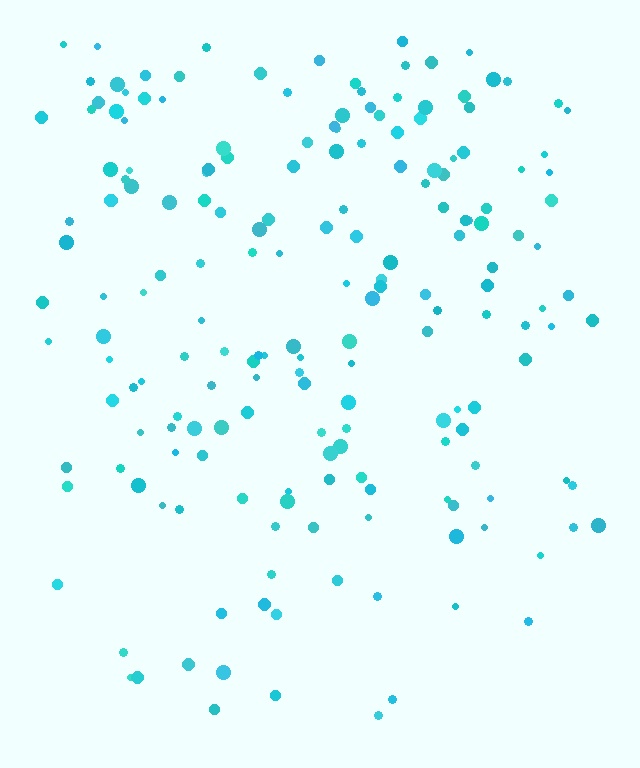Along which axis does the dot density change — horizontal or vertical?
Vertical.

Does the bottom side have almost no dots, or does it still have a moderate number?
Still a moderate number, just noticeably fewer than the top.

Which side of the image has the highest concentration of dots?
The top.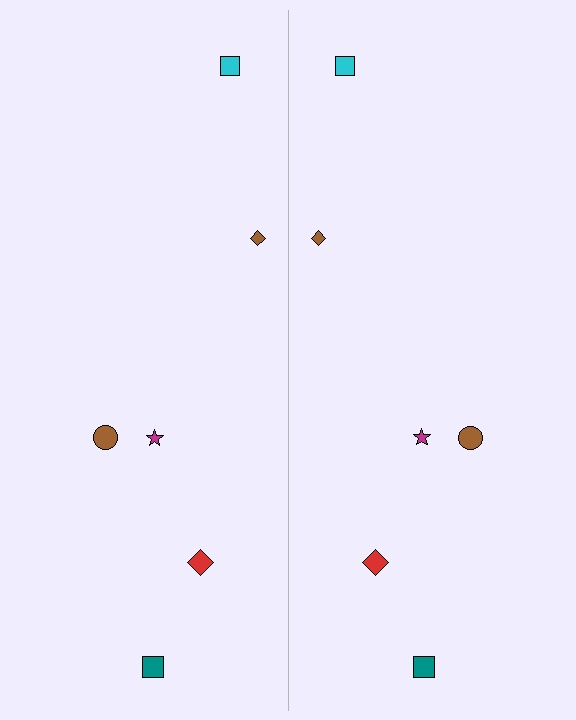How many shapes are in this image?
There are 12 shapes in this image.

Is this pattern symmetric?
Yes, this pattern has bilateral (reflection) symmetry.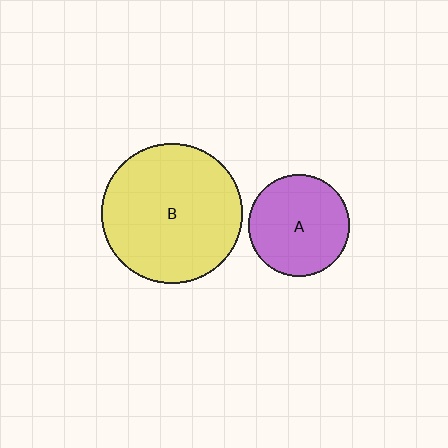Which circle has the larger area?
Circle B (yellow).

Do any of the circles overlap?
No, none of the circles overlap.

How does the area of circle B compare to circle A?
Approximately 1.9 times.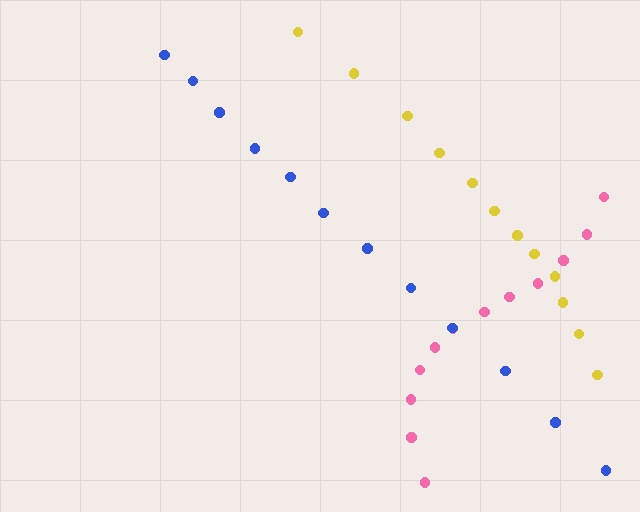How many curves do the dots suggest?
There are 3 distinct paths.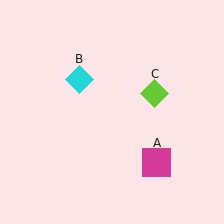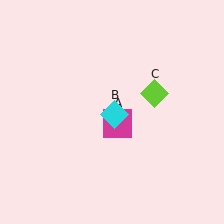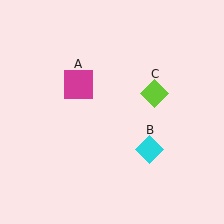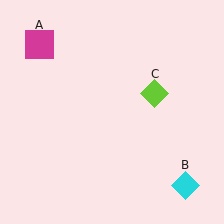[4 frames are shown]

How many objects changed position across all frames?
2 objects changed position: magenta square (object A), cyan diamond (object B).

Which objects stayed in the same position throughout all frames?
Lime diamond (object C) remained stationary.